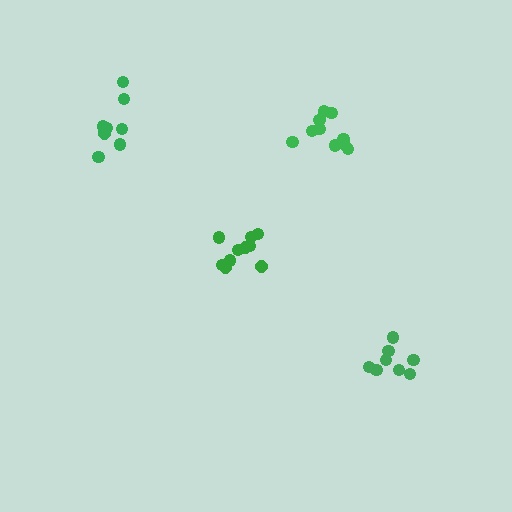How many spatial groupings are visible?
There are 4 spatial groupings.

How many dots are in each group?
Group 1: 8 dots, Group 2: 10 dots, Group 3: 8 dots, Group 4: 11 dots (37 total).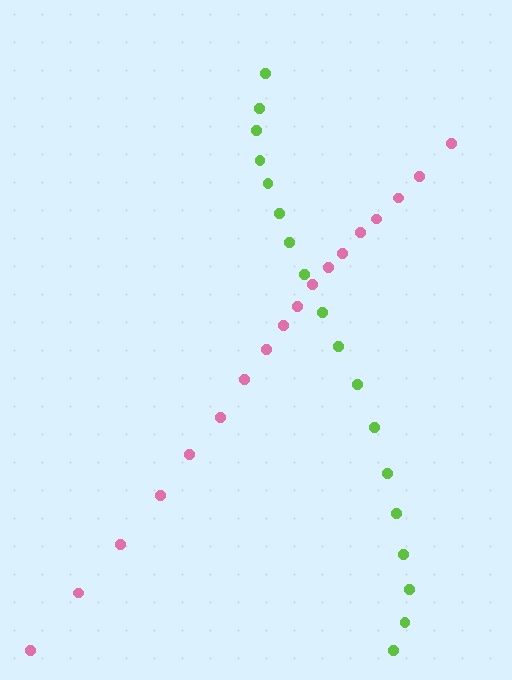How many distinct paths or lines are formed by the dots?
There are 2 distinct paths.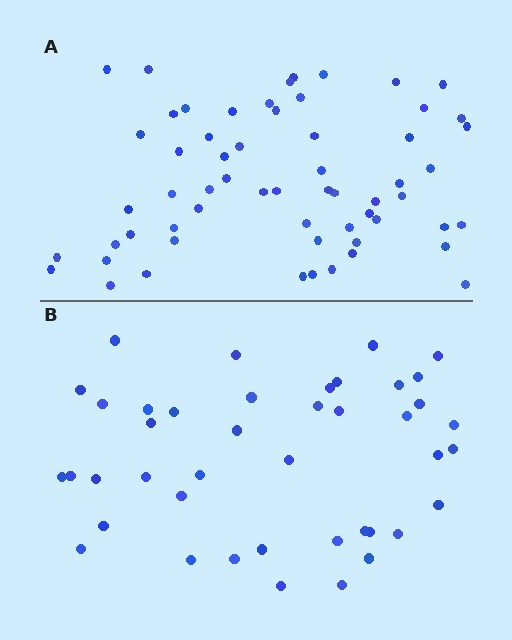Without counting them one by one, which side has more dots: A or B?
Region A (the top region) has more dots.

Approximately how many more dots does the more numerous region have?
Region A has approximately 20 more dots than region B.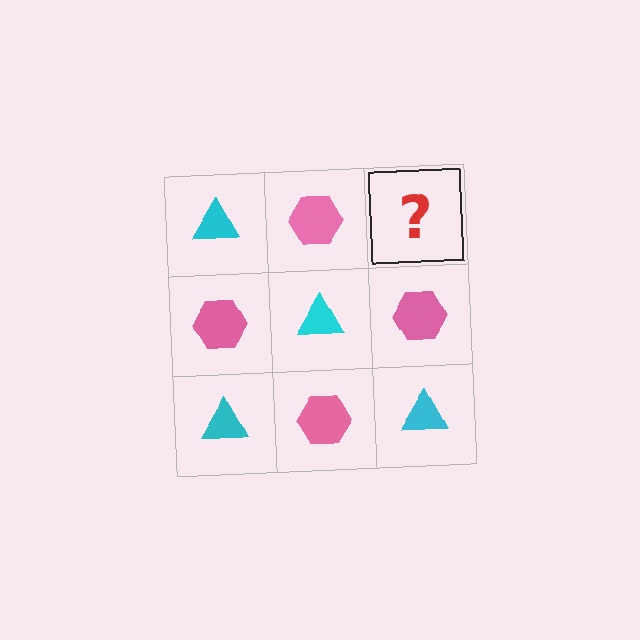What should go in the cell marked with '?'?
The missing cell should contain a cyan triangle.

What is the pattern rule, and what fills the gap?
The rule is that it alternates cyan triangle and pink hexagon in a checkerboard pattern. The gap should be filled with a cyan triangle.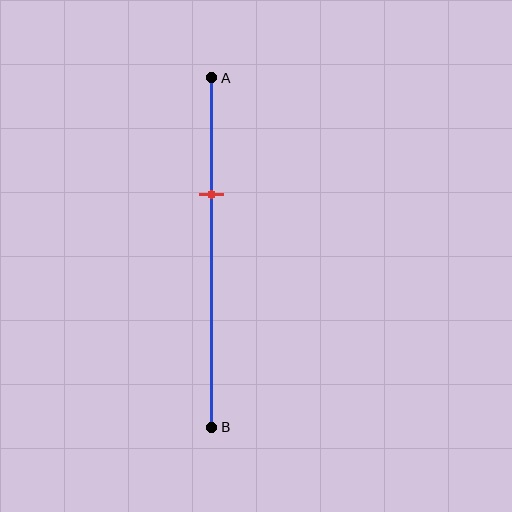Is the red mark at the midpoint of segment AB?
No, the mark is at about 35% from A, not at the 50% midpoint.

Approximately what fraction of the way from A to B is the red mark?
The red mark is approximately 35% of the way from A to B.